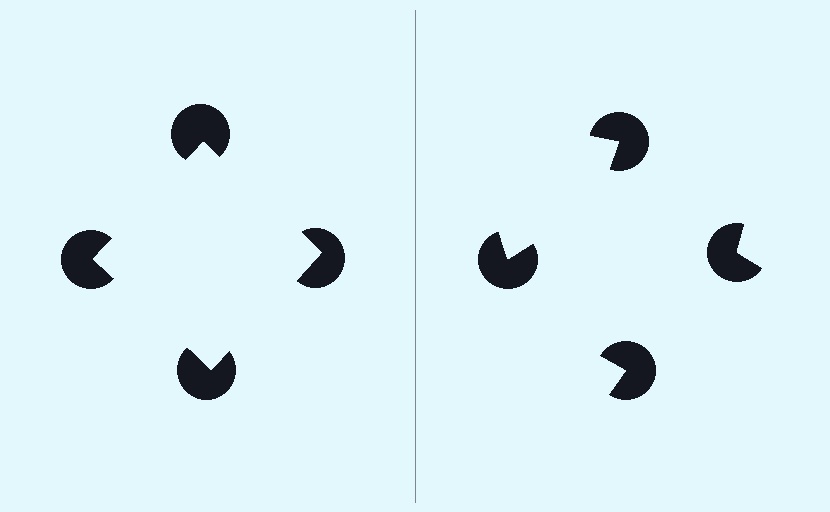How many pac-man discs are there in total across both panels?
8 — 4 on each side.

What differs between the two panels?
The pac-man discs are positioned identically on both sides; only the wedge orientations differ. On the left they align to a square; on the right they are misaligned.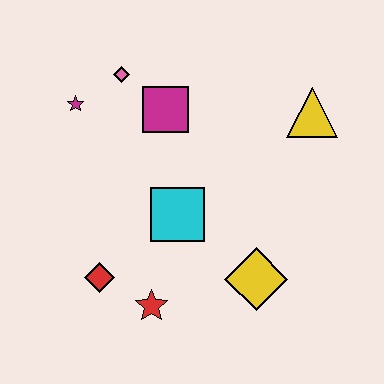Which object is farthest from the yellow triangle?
The red diamond is farthest from the yellow triangle.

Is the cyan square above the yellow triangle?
No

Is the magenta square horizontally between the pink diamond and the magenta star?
No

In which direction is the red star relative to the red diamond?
The red star is to the right of the red diamond.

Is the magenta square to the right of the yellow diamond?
No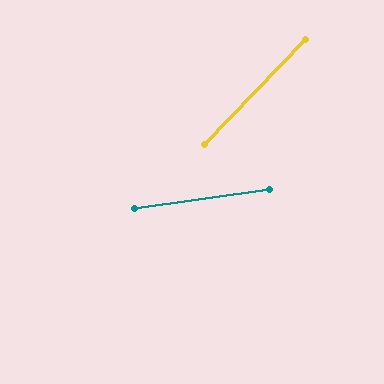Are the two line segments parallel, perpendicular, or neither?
Neither parallel nor perpendicular — they differ by about 38°.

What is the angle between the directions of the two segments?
Approximately 38 degrees.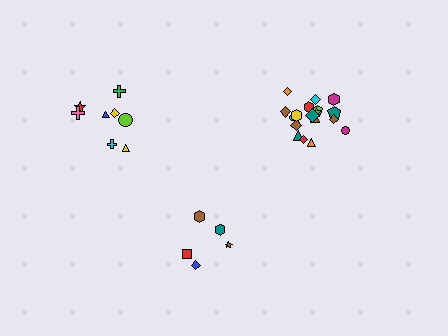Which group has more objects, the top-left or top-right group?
The top-right group.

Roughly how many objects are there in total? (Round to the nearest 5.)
Roughly 30 objects in total.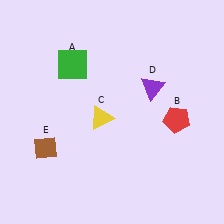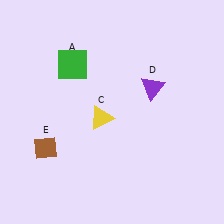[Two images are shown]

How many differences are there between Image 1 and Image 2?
There is 1 difference between the two images.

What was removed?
The red pentagon (B) was removed in Image 2.